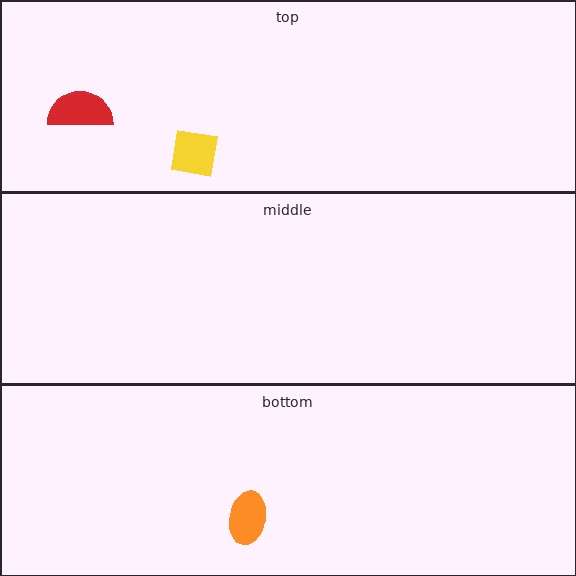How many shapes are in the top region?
2.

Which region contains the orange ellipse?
The bottom region.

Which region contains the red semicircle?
The top region.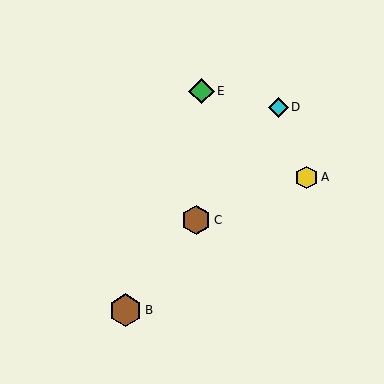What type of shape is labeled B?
Shape B is a brown hexagon.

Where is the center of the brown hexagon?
The center of the brown hexagon is at (125, 310).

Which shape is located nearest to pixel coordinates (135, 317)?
The brown hexagon (labeled B) at (125, 310) is nearest to that location.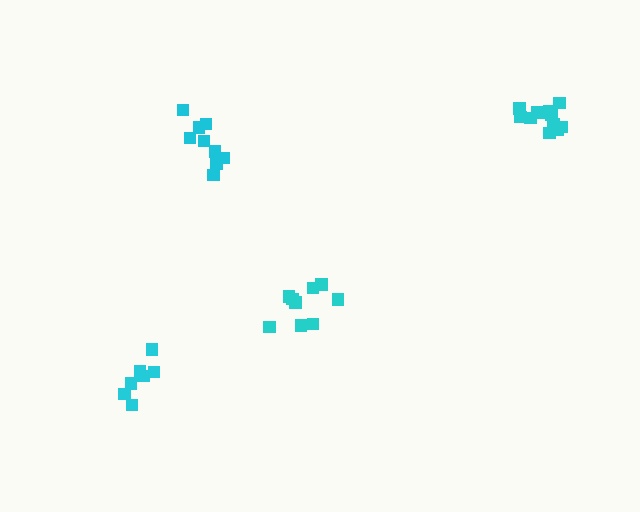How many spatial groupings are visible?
There are 4 spatial groupings.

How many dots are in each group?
Group 1: 9 dots, Group 2: 7 dots, Group 3: 9 dots, Group 4: 13 dots (38 total).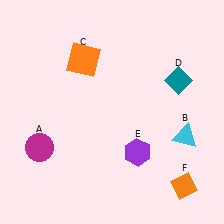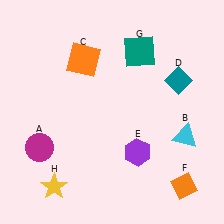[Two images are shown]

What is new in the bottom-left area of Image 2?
A yellow star (H) was added in the bottom-left area of Image 2.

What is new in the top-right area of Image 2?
A teal square (G) was added in the top-right area of Image 2.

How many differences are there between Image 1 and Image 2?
There are 2 differences between the two images.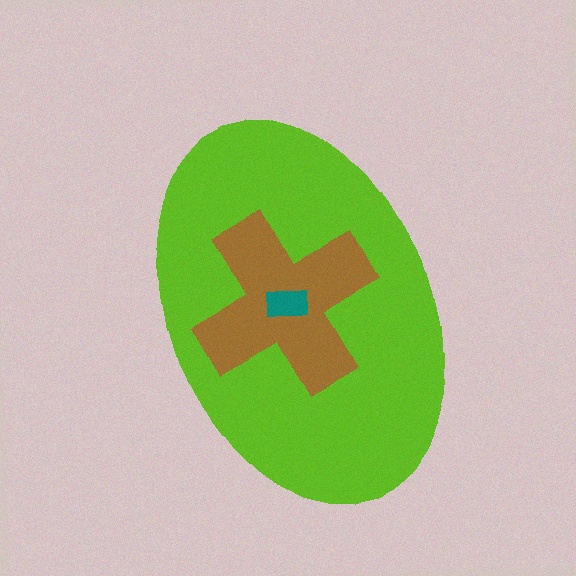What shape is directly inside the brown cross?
The teal rectangle.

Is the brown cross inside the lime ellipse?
Yes.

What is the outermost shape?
The lime ellipse.